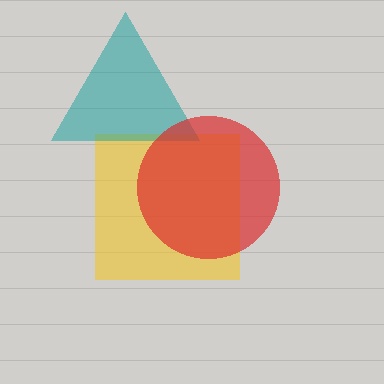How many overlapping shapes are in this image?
There are 3 overlapping shapes in the image.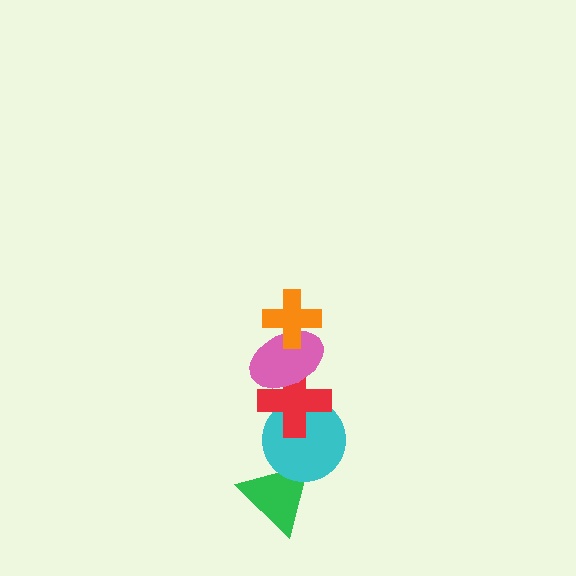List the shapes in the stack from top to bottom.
From top to bottom: the orange cross, the pink ellipse, the red cross, the cyan circle, the green triangle.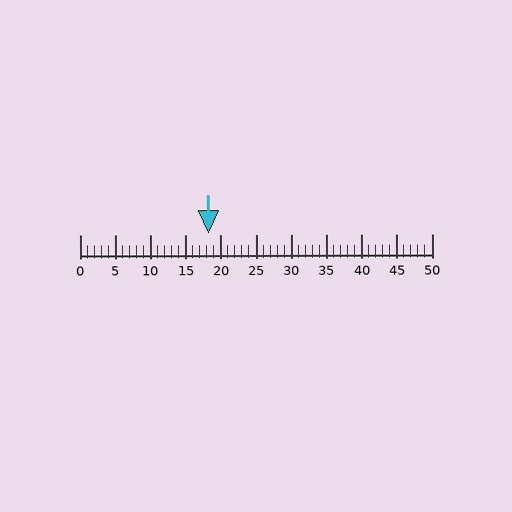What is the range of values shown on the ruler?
The ruler shows values from 0 to 50.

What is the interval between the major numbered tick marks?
The major tick marks are spaced 5 units apart.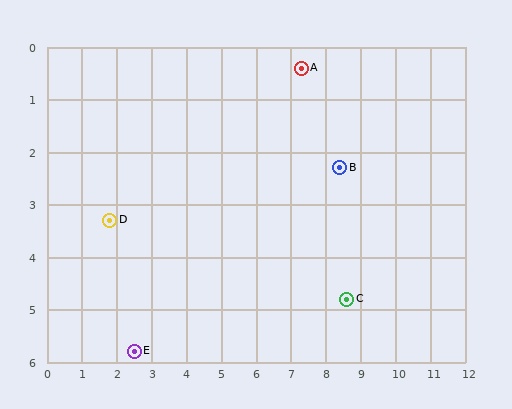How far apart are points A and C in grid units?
Points A and C are about 4.6 grid units apart.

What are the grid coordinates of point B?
Point B is at approximately (8.4, 2.3).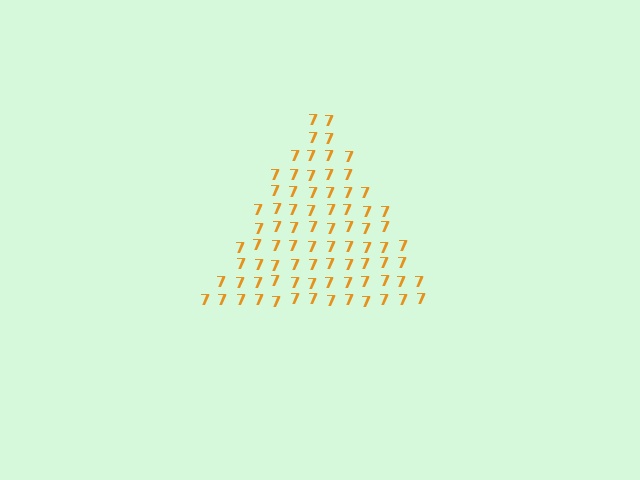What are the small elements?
The small elements are digit 7's.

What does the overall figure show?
The overall figure shows a triangle.